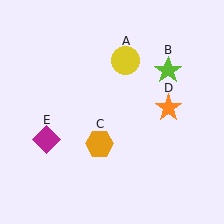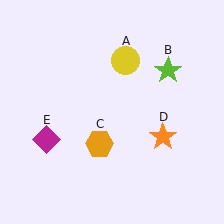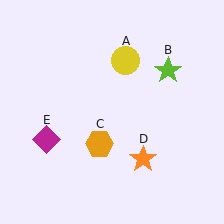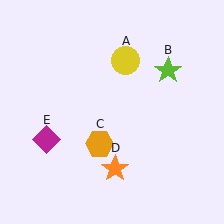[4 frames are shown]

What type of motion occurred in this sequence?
The orange star (object D) rotated clockwise around the center of the scene.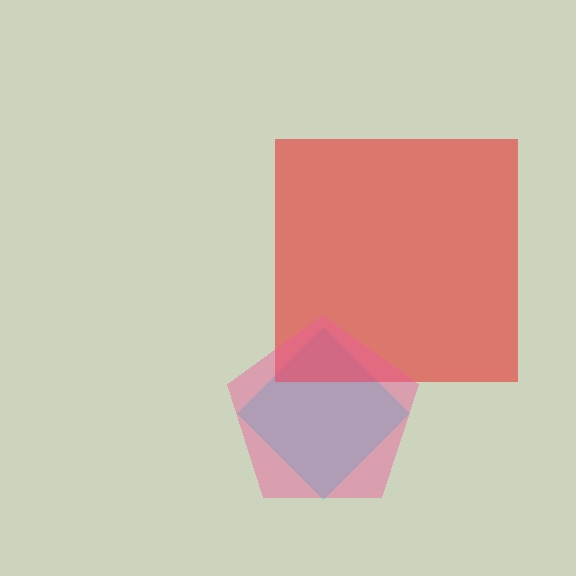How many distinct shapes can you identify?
There are 3 distinct shapes: a cyan diamond, a red square, a pink pentagon.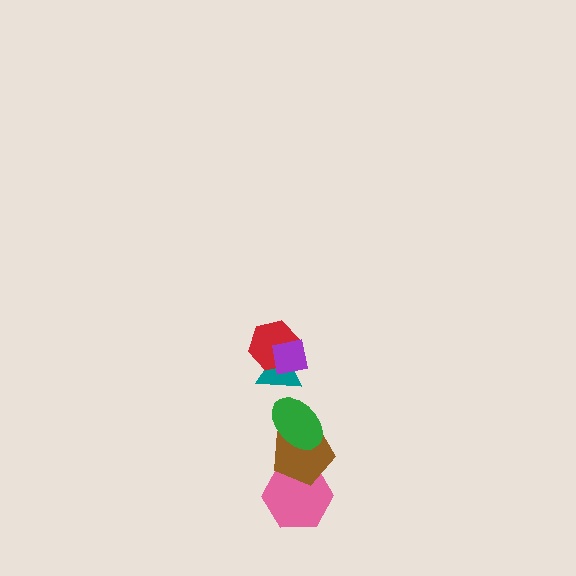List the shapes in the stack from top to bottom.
From top to bottom: the purple square, the red hexagon, the teal triangle, the green ellipse, the brown pentagon, the pink hexagon.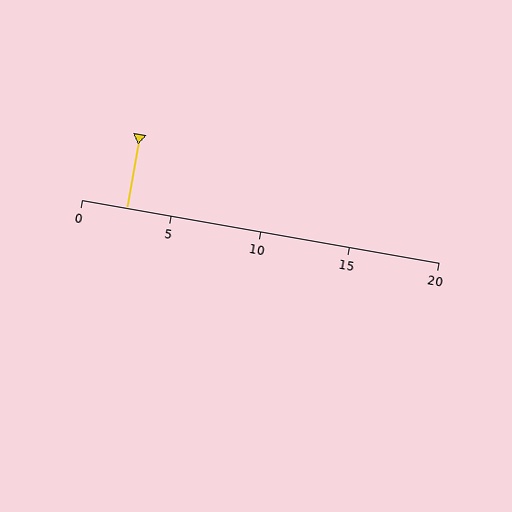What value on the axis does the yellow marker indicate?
The marker indicates approximately 2.5.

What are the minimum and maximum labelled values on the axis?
The axis runs from 0 to 20.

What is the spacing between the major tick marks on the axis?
The major ticks are spaced 5 apart.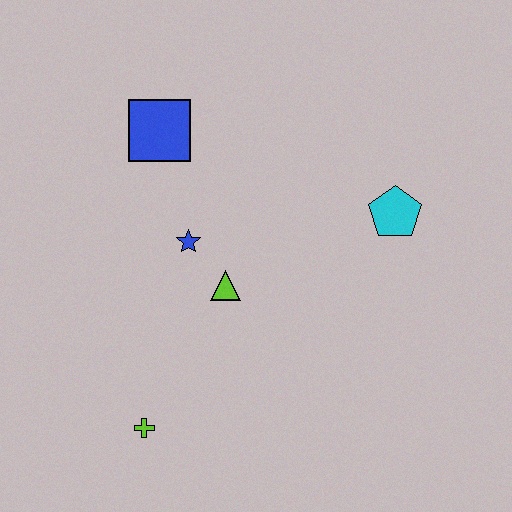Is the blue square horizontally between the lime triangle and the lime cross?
Yes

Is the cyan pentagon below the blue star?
No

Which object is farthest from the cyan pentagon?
The lime cross is farthest from the cyan pentagon.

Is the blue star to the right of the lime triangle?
No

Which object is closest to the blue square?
The blue star is closest to the blue square.